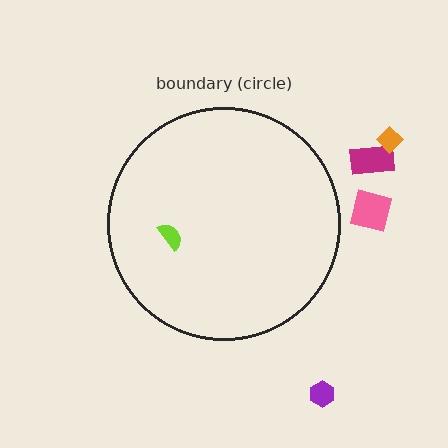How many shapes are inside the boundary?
1 inside, 4 outside.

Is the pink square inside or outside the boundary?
Outside.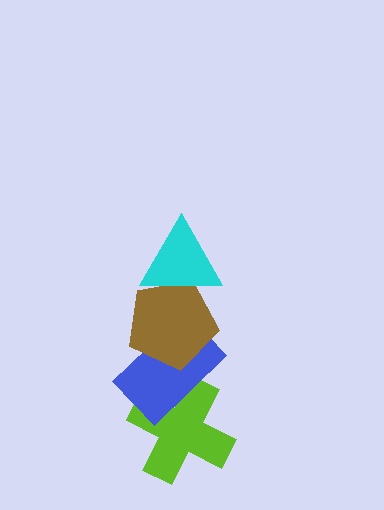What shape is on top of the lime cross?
The blue rectangle is on top of the lime cross.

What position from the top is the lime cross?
The lime cross is 4th from the top.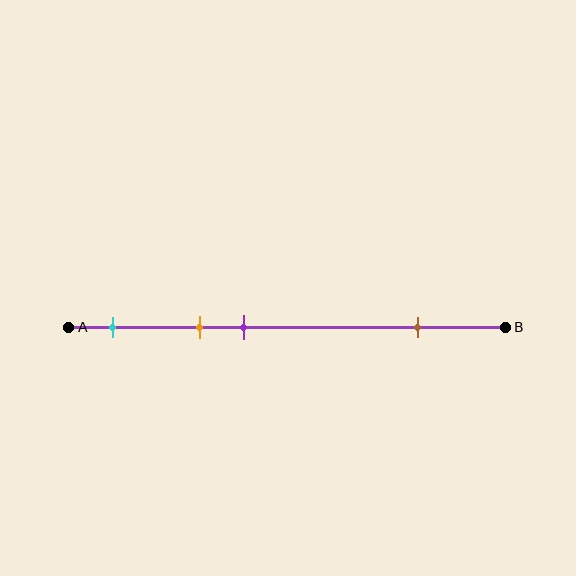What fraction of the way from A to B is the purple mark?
The purple mark is approximately 40% (0.4) of the way from A to B.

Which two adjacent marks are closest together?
The orange and purple marks are the closest adjacent pair.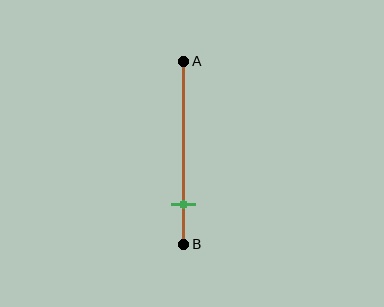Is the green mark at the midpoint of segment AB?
No, the mark is at about 80% from A, not at the 50% midpoint.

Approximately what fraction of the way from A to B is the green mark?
The green mark is approximately 80% of the way from A to B.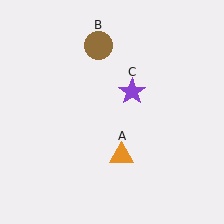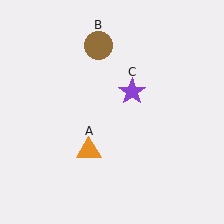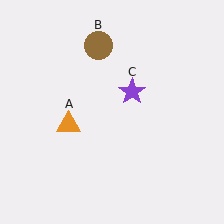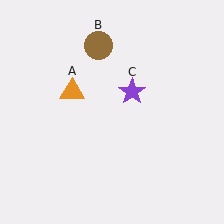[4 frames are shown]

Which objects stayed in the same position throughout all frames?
Brown circle (object B) and purple star (object C) remained stationary.